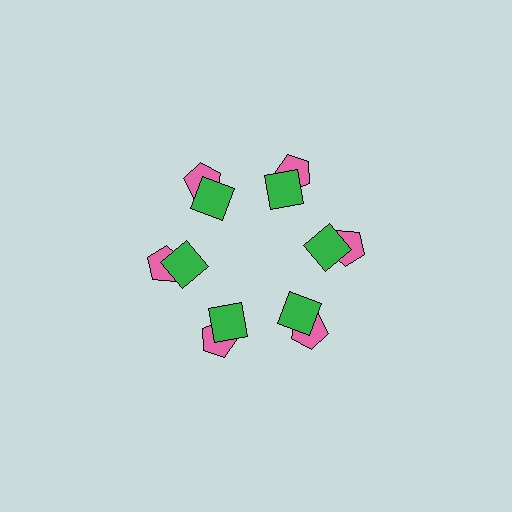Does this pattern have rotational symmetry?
Yes, this pattern has 6-fold rotational symmetry. It looks the same after rotating 60 degrees around the center.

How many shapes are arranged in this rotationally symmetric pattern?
There are 12 shapes, arranged in 6 groups of 2.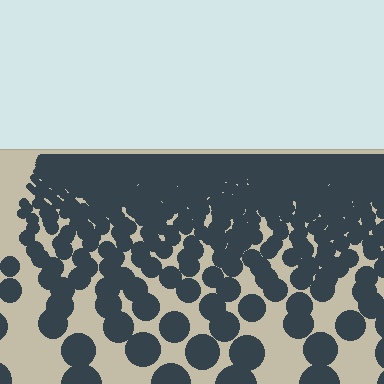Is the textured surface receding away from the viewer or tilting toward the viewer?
The surface is receding away from the viewer. Texture elements get smaller and denser toward the top.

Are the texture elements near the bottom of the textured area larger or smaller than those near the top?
Larger. Near the bottom, elements are closer to the viewer and appear at a bigger on-screen size.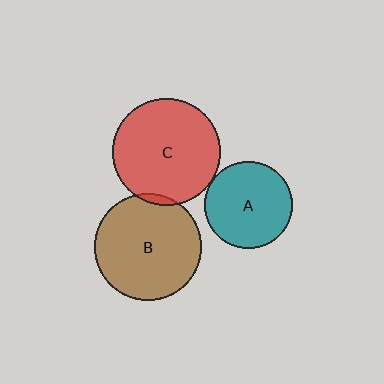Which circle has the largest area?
Circle C (red).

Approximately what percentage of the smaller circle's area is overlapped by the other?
Approximately 5%.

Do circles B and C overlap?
Yes.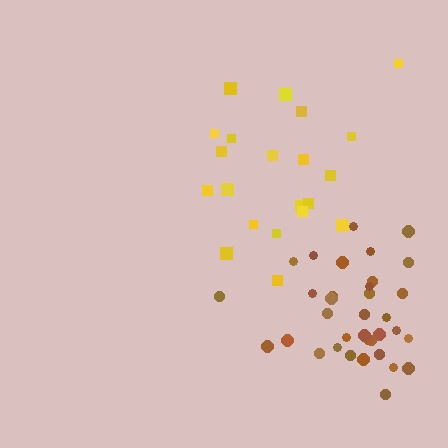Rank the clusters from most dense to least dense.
brown, yellow.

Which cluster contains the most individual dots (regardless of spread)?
Brown (35).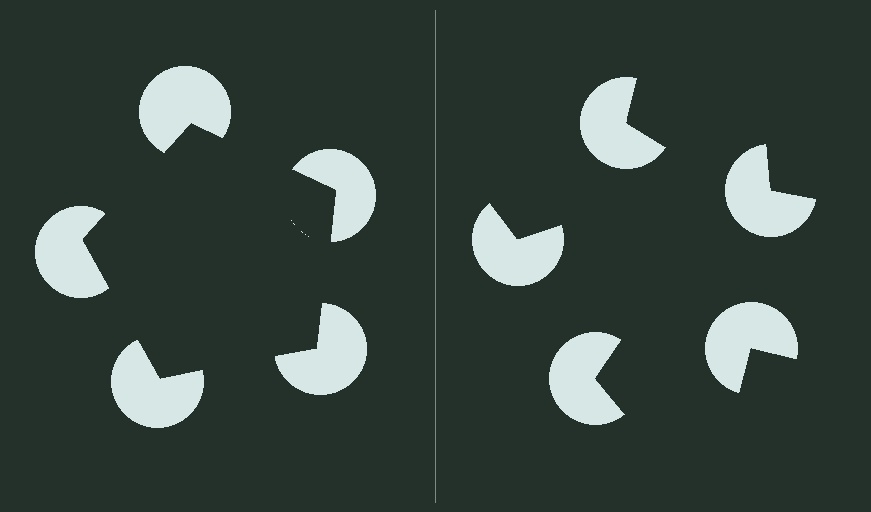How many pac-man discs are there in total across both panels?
10 — 5 on each side.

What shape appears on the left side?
An illusory pentagon.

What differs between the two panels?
The pac-man discs are positioned identically on both sides; only the wedge orientations differ. On the left they align to a pentagon; on the right they are misaligned.